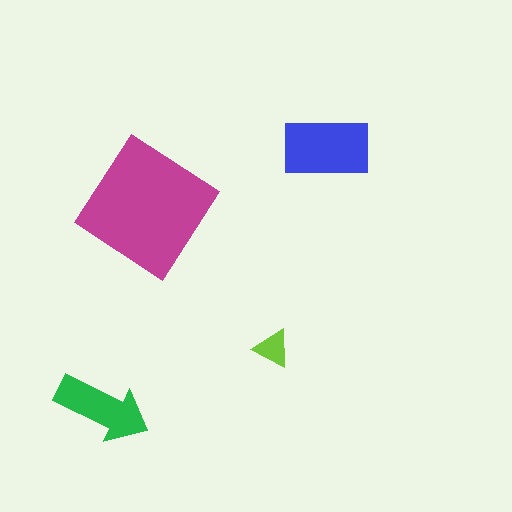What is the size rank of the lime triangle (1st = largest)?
4th.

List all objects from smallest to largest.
The lime triangle, the green arrow, the blue rectangle, the magenta diamond.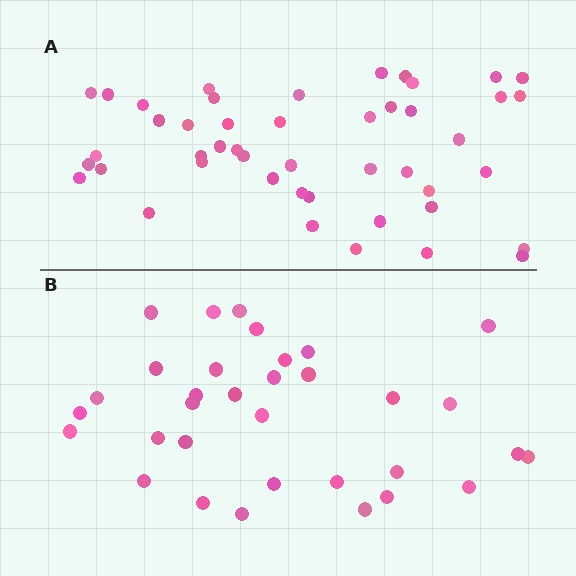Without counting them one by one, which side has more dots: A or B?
Region A (the top region) has more dots.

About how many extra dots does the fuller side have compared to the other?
Region A has approximately 15 more dots than region B.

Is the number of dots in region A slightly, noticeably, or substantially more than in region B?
Region A has noticeably more, but not dramatically so. The ratio is roughly 1.4 to 1.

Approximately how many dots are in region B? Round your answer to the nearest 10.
About 30 dots. (The exact count is 33, which rounds to 30.)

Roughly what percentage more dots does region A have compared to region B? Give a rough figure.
About 40% more.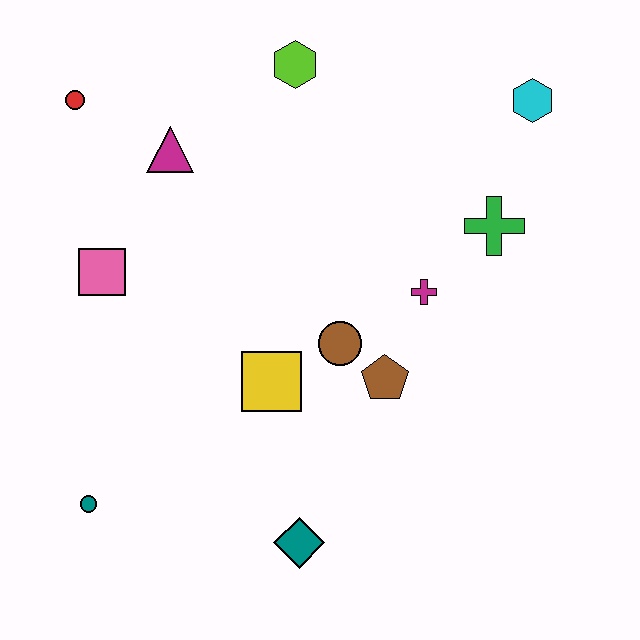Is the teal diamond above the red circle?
No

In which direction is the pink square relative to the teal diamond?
The pink square is above the teal diamond.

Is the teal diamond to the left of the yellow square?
No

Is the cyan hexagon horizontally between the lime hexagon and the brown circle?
No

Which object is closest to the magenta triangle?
The red circle is closest to the magenta triangle.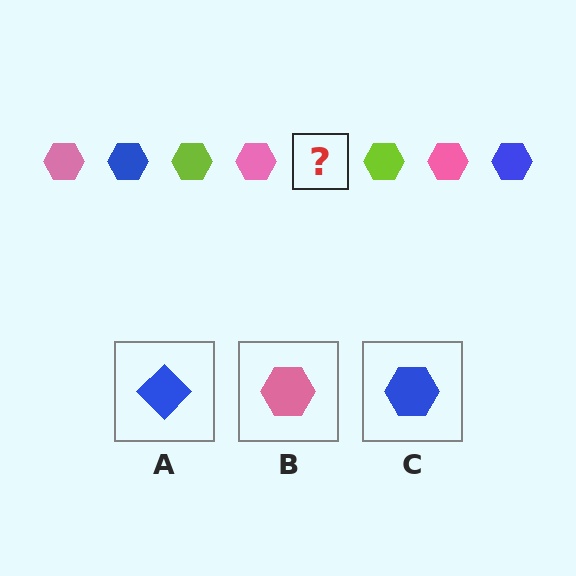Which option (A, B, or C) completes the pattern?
C.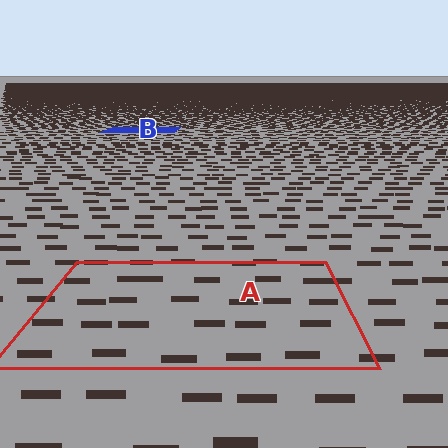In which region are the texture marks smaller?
The texture marks are smaller in region B, because it is farther away.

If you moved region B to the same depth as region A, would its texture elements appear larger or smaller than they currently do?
They would appear larger. At a closer depth, the same texture elements are projected at a bigger on-screen size.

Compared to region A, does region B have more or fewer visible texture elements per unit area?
Region B has more texture elements per unit area — they are packed more densely because it is farther away.